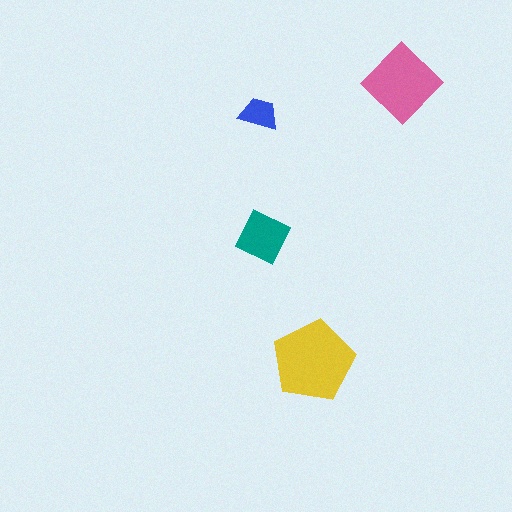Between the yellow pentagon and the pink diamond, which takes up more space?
The yellow pentagon.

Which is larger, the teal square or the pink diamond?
The pink diamond.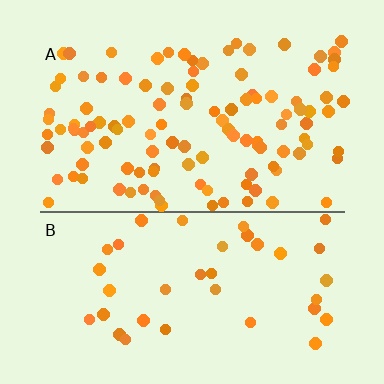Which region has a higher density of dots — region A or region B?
A (the top).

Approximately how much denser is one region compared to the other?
Approximately 2.9× — region A over region B.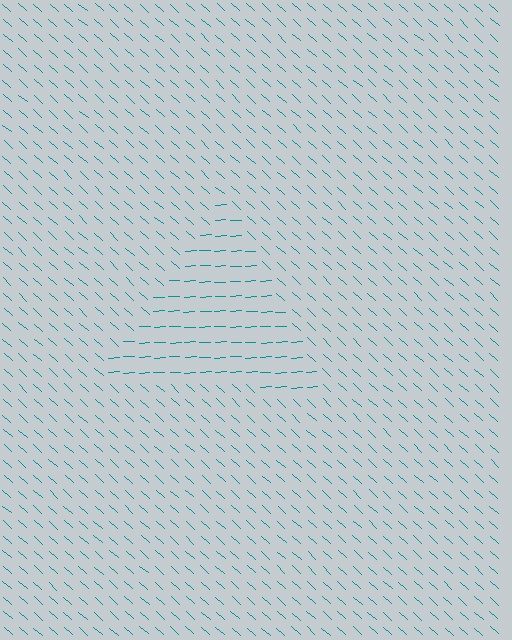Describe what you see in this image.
The image is filled with small teal line segments. A triangle region in the image has lines oriented differently from the surrounding lines, creating a visible texture boundary.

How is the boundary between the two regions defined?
The boundary is defined purely by a change in line orientation (approximately 45 degrees difference). All lines are the same color and thickness.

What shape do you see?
I see a triangle.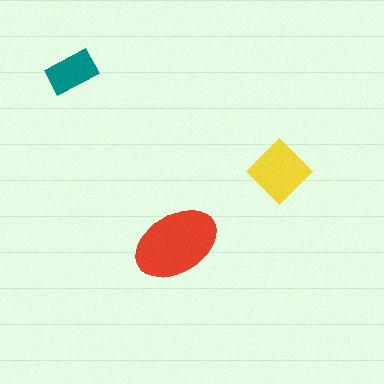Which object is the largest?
The red ellipse.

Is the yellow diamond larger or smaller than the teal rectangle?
Larger.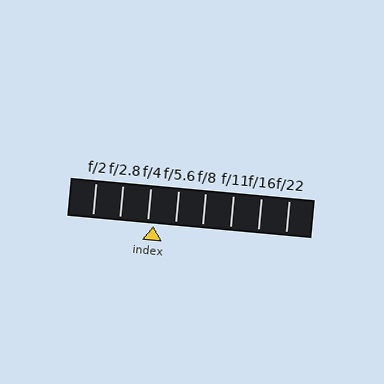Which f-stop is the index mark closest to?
The index mark is closest to f/4.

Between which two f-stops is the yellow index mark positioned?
The index mark is between f/4 and f/5.6.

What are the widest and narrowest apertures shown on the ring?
The widest aperture shown is f/2 and the narrowest is f/22.